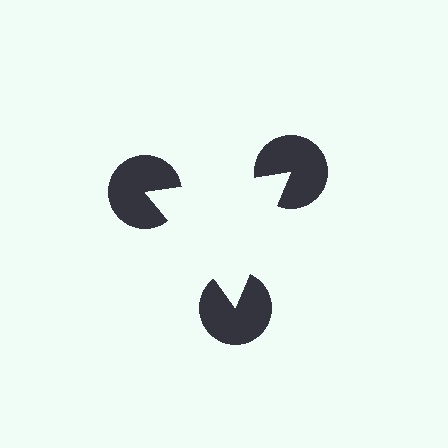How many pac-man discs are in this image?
There are 3 — one at each vertex of the illusory triangle.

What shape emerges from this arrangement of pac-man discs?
An illusory triangle — its edges are inferred from the aligned wedge cuts in the pac-man discs, not physically drawn.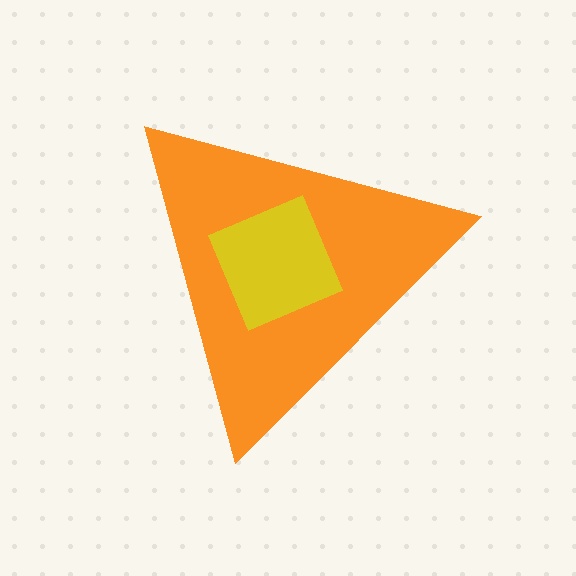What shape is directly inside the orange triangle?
The yellow diamond.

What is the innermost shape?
The yellow diamond.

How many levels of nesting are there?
2.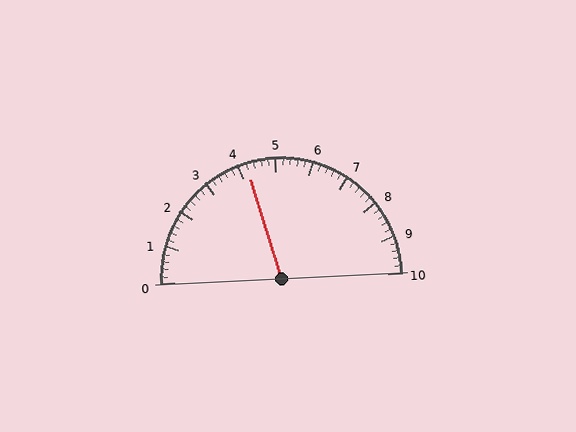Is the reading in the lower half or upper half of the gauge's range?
The reading is in the lower half of the range (0 to 10).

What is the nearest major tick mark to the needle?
The nearest major tick mark is 4.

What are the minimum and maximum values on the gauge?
The gauge ranges from 0 to 10.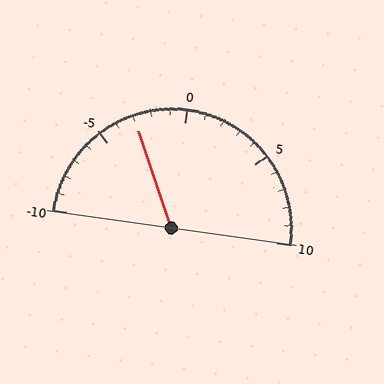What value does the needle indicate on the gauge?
The needle indicates approximately -3.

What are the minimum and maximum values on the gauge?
The gauge ranges from -10 to 10.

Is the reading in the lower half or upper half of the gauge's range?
The reading is in the lower half of the range (-10 to 10).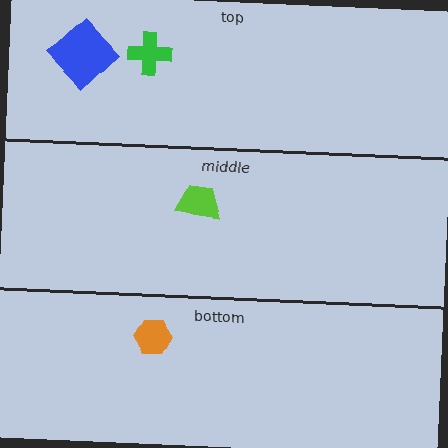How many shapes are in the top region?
2.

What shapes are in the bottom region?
The orange hexagon.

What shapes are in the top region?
The green cross, the blue diamond.